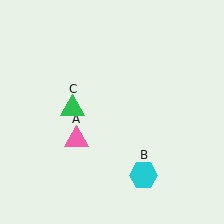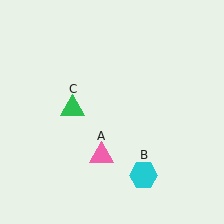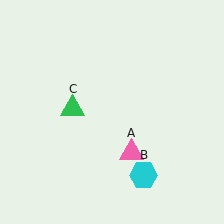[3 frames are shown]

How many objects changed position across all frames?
1 object changed position: pink triangle (object A).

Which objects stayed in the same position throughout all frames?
Cyan hexagon (object B) and green triangle (object C) remained stationary.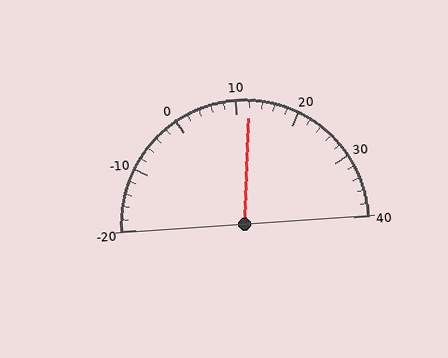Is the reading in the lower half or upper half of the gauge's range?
The reading is in the upper half of the range (-20 to 40).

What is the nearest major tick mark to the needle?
The nearest major tick mark is 10.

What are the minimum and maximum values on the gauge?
The gauge ranges from -20 to 40.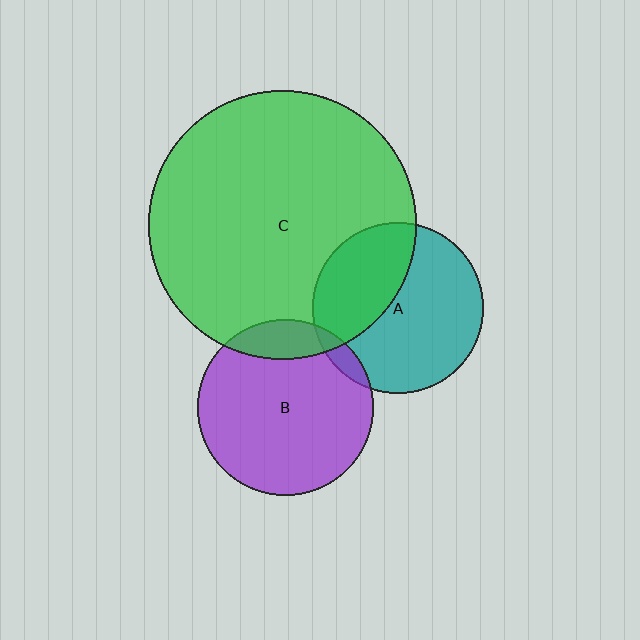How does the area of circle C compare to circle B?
Approximately 2.3 times.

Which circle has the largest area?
Circle C (green).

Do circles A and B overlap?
Yes.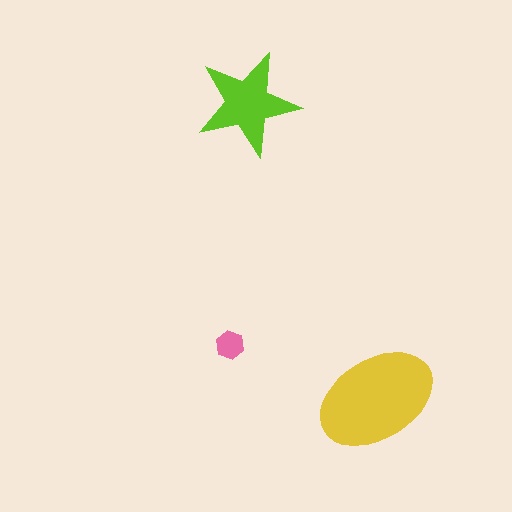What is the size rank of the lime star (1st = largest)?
2nd.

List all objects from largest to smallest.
The yellow ellipse, the lime star, the pink hexagon.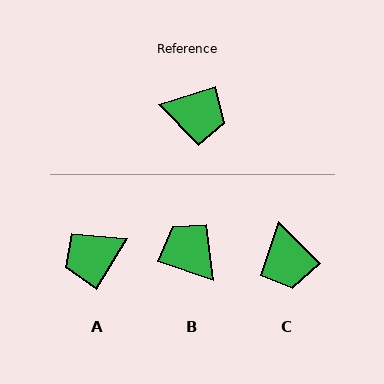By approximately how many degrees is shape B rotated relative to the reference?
Approximately 143 degrees counter-clockwise.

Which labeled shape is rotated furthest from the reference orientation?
B, about 143 degrees away.